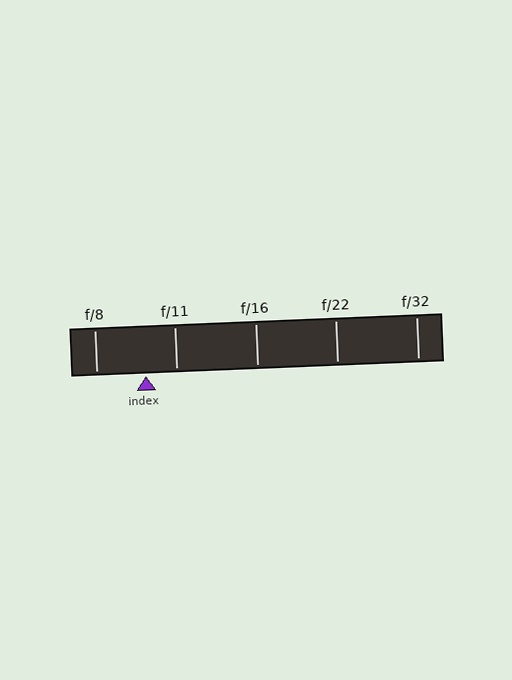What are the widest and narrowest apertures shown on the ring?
The widest aperture shown is f/8 and the narrowest is f/32.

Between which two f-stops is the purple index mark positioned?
The index mark is between f/8 and f/11.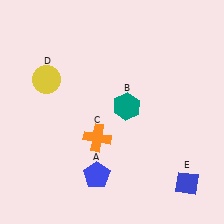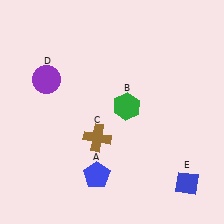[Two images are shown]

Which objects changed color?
B changed from teal to green. C changed from orange to brown. D changed from yellow to purple.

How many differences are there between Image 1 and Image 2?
There are 3 differences between the two images.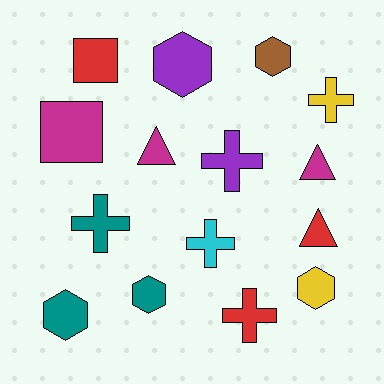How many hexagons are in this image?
There are 5 hexagons.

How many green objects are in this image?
There are no green objects.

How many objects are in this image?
There are 15 objects.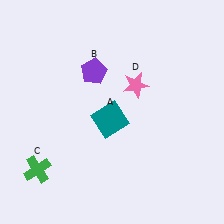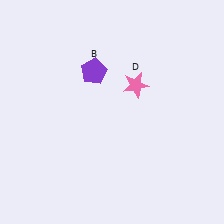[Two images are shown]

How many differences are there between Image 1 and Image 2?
There are 2 differences between the two images.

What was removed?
The teal square (A), the green cross (C) were removed in Image 2.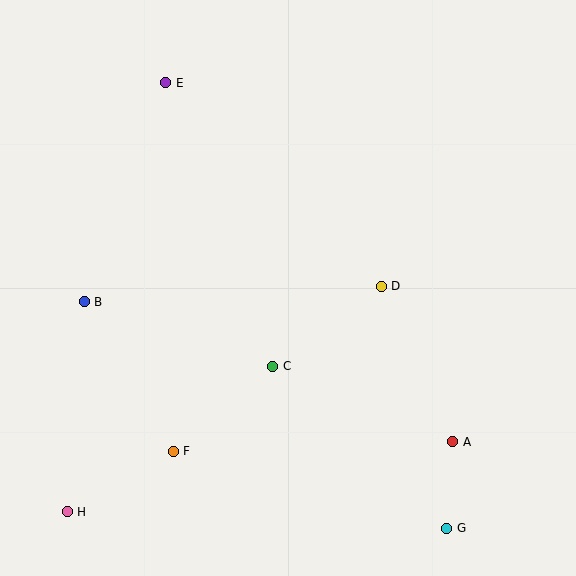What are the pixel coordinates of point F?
Point F is at (173, 451).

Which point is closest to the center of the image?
Point C at (273, 366) is closest to the center.